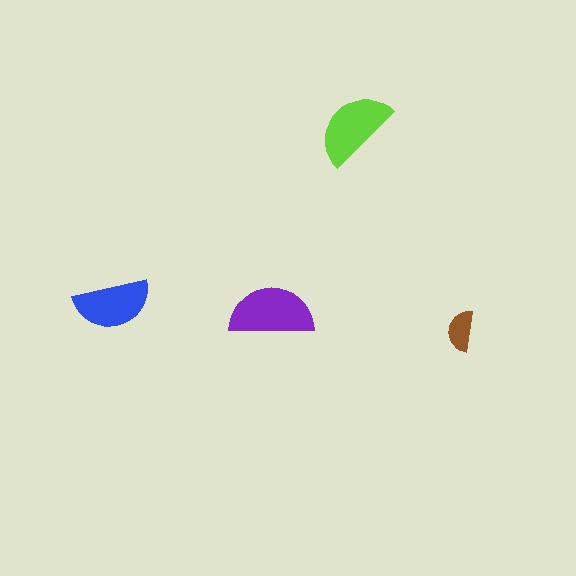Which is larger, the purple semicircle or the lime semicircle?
The purple one.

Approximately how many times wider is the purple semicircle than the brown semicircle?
About 2 times wider.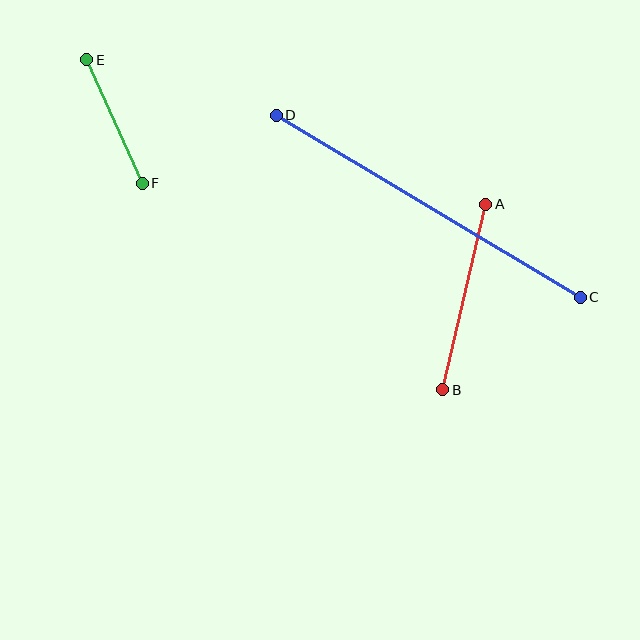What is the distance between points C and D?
The distance is approximately 354 pixels.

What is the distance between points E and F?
The distance is approximately 135 pixels.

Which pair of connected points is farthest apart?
Points C and D are farthest apart.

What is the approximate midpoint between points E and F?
The midpoint is at approximately (115, 122) pixels.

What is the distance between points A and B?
The distance is approximately 190 pixels.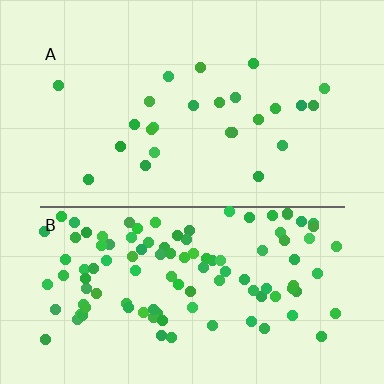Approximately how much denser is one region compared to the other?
Approximately 4.5× — region B over region A.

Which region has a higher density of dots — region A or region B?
B (the bottom).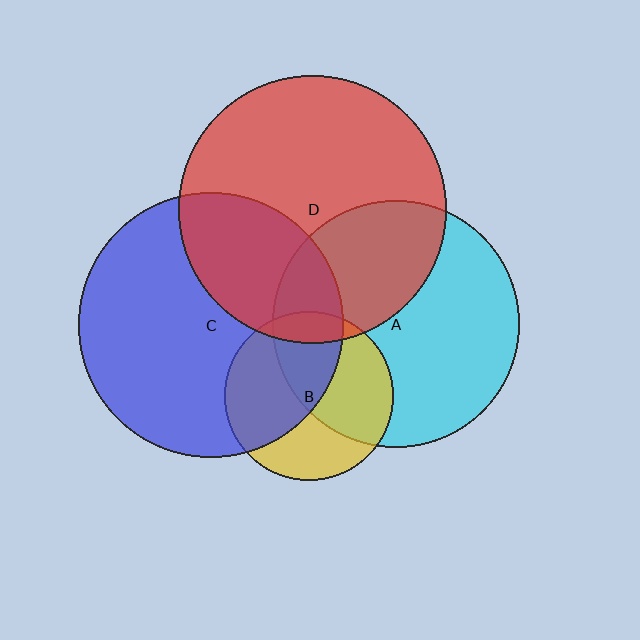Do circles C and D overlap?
Yes.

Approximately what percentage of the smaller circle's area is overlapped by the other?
Approximately 30%.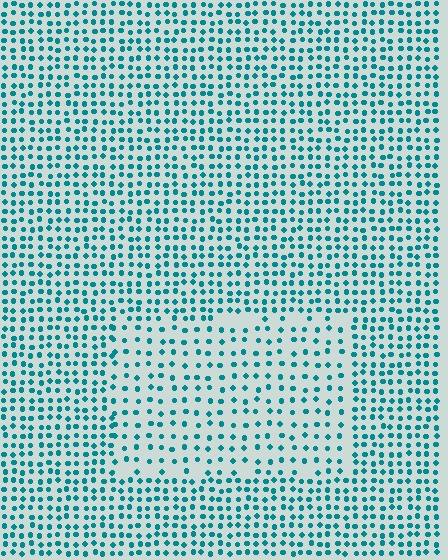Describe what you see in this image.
The image contains small teal elements arranged at two different densities. A rectangle-shaped region is visible where the elements are less densely packed than the surrounding area.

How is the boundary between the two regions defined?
The boundary is defined by a change in element density (approximately 1.8x ratio). All elements are the same color, size, and shape.